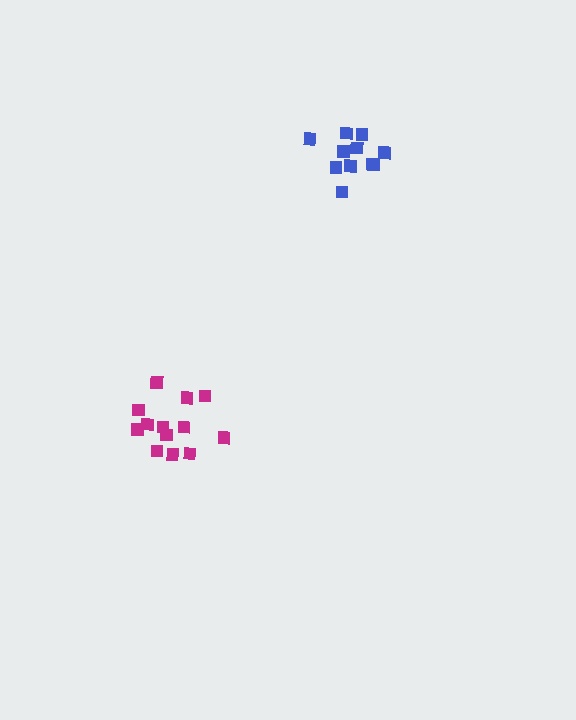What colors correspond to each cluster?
The clusters are colored: blue, magenta.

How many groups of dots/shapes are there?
There are 2 groups.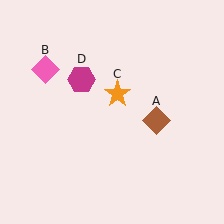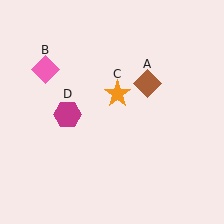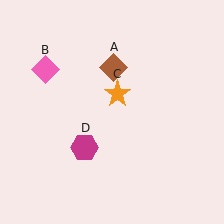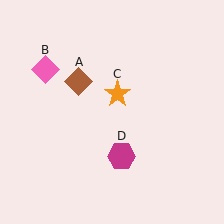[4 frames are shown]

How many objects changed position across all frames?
2 objects changed position: brown diamond (object A), magenta hexagon (object D).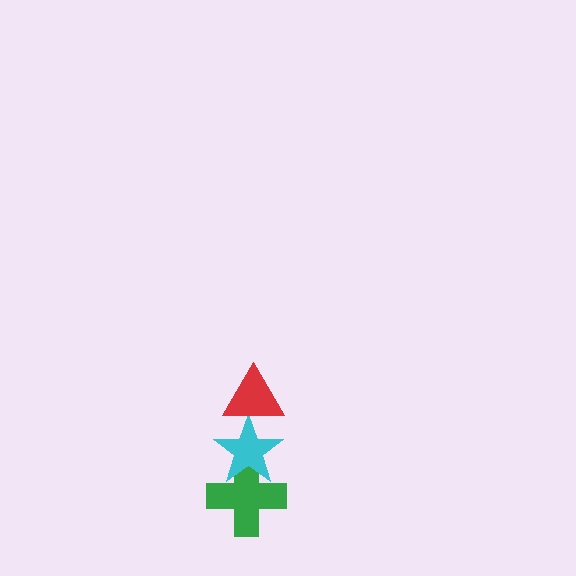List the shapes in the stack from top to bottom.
From top to bottom: the red triangle, the cyan star, the green cross.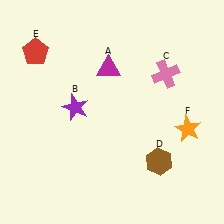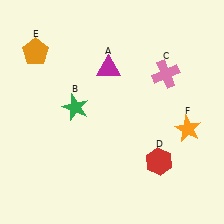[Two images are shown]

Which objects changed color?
B changed from purple to green. D changed from brown to red. E changed from red to orange.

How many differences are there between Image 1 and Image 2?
There are 3 differences between the two images.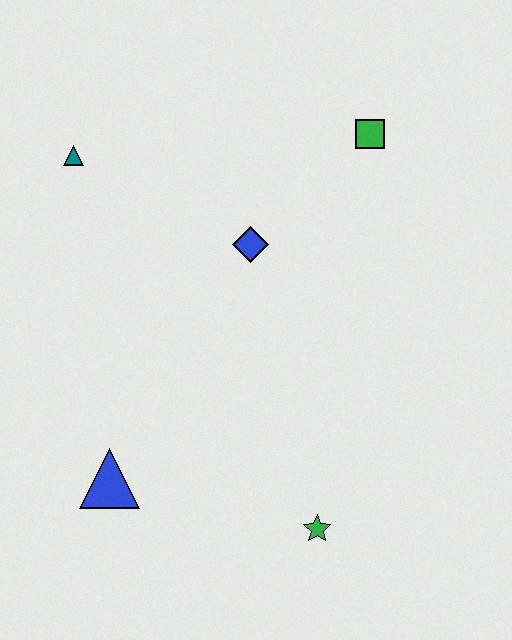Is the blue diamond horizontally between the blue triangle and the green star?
Yes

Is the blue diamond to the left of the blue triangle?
No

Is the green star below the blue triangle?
Yes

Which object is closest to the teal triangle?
The blue diamond is closest to the teal triangle.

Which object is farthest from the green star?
The teal triangle is farthest from the green star.